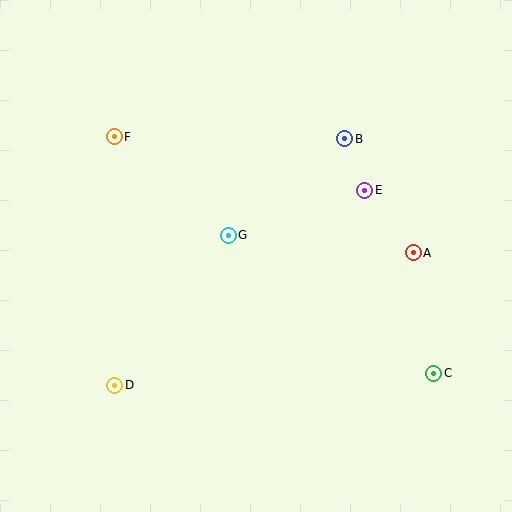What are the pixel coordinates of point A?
Point A is at (413, 253).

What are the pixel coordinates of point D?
Point D is at (115, 385).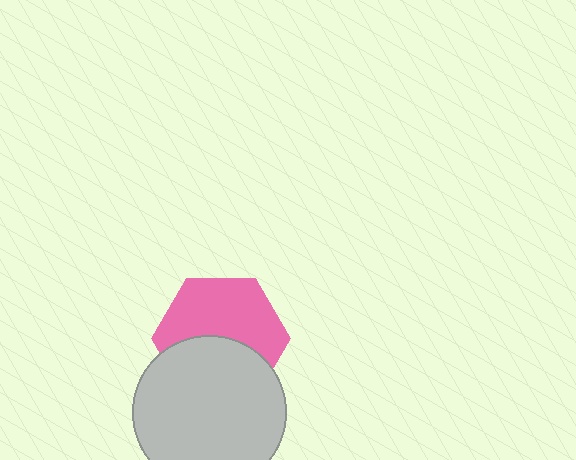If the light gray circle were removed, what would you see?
You would see the complete pink hexagon.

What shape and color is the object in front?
The object in front is a light gray circle.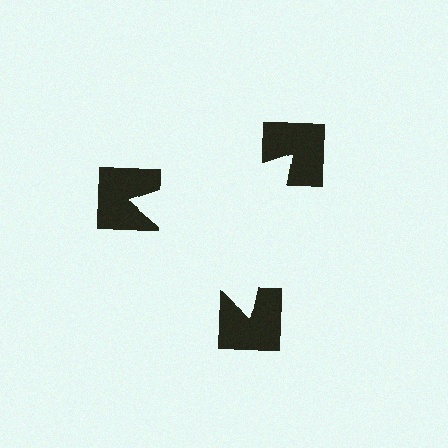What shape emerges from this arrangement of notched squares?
An illusory triangle — its edges are inferred from the aligned wedge cuts in the notched squares, not physically drawn.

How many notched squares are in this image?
There are 3 — one at each vertex of the illusory triangle.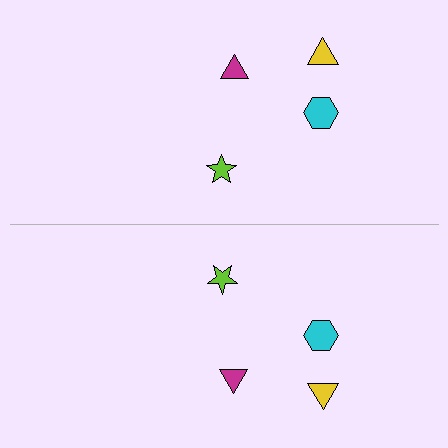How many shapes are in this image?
There are 8 shapes in this image.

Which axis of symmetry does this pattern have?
The pattern has a horizontal axis of symmetry running through the center of the image.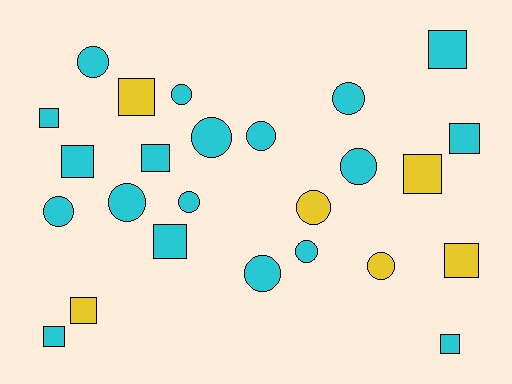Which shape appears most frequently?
Circle, with 13 objects.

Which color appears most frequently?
Cyan, with 19 objects.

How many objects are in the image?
There are 25 objects.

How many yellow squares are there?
There are 4 yellow squares.